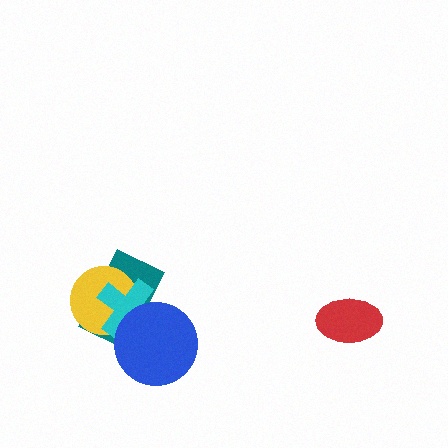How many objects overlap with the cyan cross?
3 objects overlap with the cyan cross.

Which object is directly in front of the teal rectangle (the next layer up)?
The yellow circle is directly in front of the teal rectangle.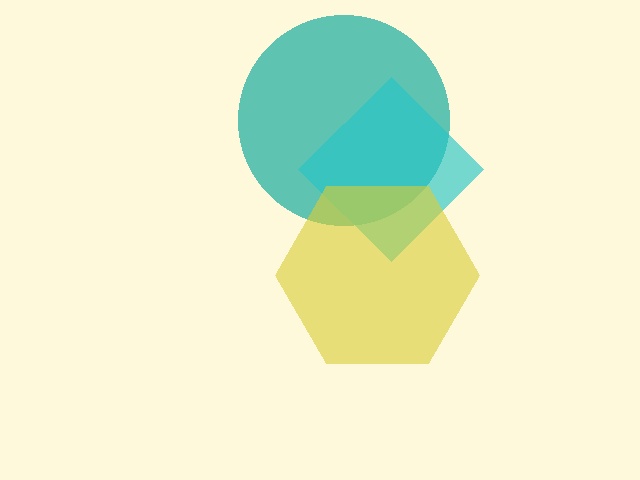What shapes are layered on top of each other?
The layered shapes are: a teal circle, a cyan diamond, a yellow hexagon.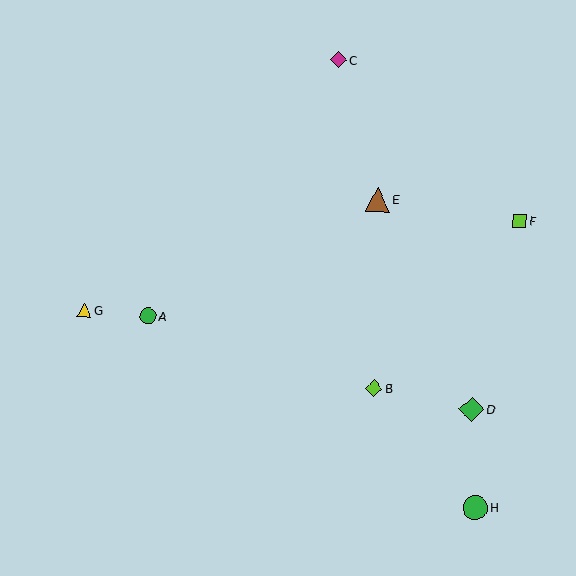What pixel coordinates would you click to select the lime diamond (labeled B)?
Click at (374, 388) to select the lime diamond B.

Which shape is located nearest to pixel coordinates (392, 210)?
The brown triangle (labeled E) at (378, 199) is nearest to that location.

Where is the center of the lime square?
The center of the lime square is at (520, 221).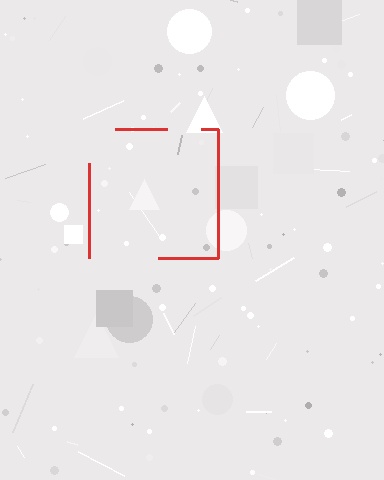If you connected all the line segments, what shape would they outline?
They would outline a square.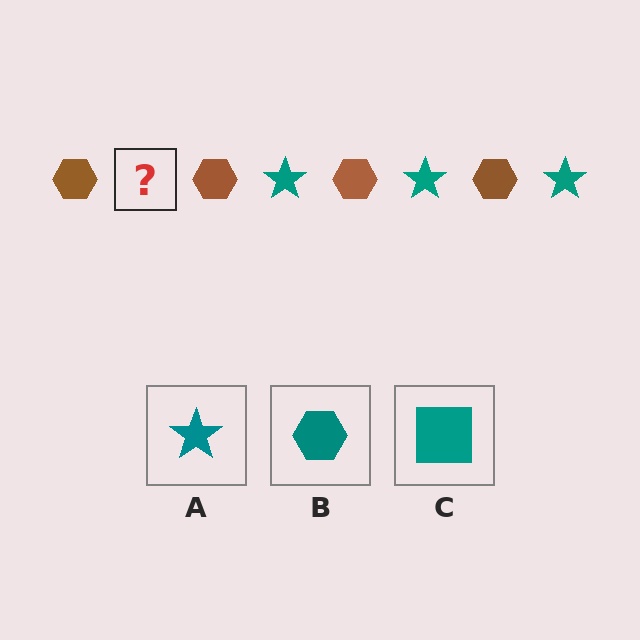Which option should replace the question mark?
Option A.